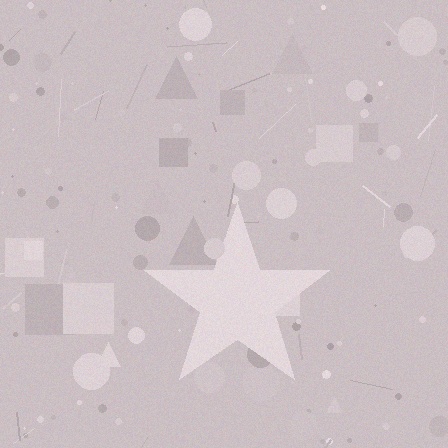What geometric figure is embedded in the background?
A star is embedded in the background.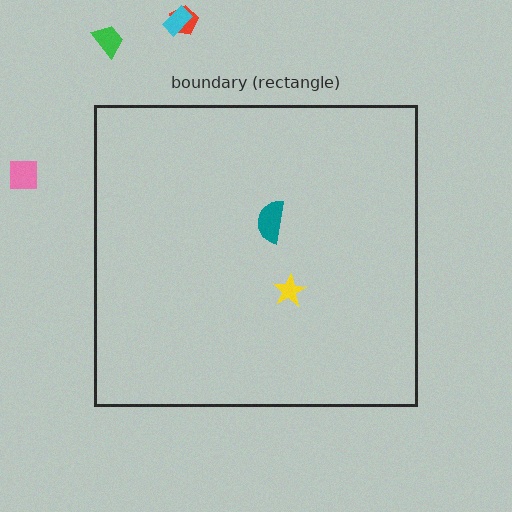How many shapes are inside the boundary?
2 inside, 4 outside.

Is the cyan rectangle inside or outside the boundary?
Outside.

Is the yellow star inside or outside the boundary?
Inside.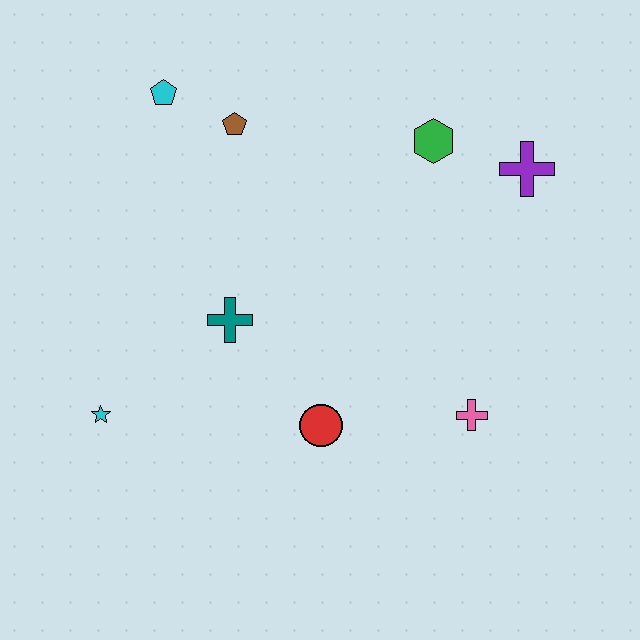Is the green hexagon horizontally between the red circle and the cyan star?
No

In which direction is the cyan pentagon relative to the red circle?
The cyan pentagon is above the red circle.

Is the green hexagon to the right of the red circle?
Yes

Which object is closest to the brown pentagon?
The cyan pentagon is closest to the brown pentagon.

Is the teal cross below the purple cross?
Yes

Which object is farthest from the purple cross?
The cyan star is farthest from the purple cross.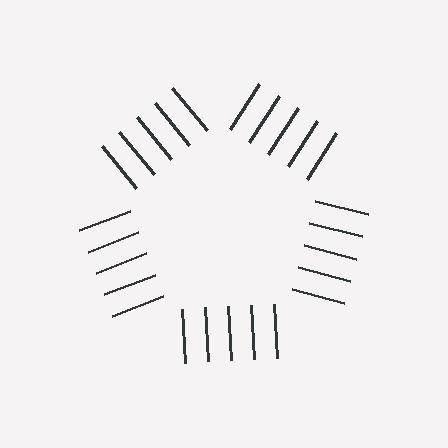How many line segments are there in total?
25 — 5 along each of the 5 edges.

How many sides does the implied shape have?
5 sides — the line-ends trace a pentagon.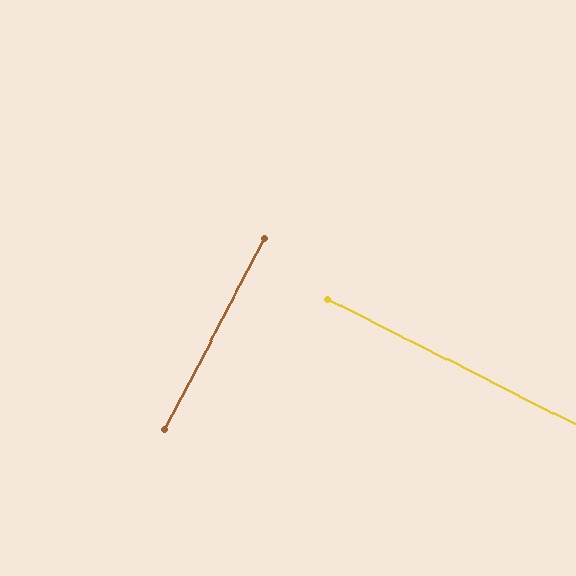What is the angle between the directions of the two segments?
Approximately 89 degrees.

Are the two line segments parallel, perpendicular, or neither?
Perpendicular — they meet at approximately 89°.